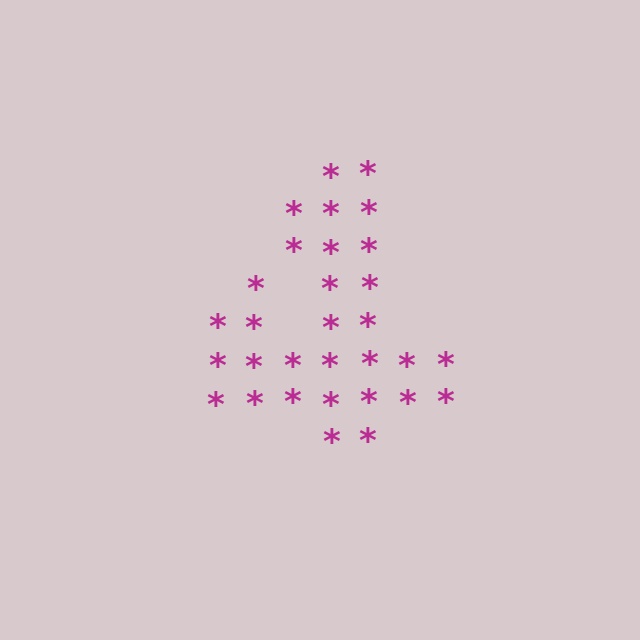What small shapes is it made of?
It is made of small asterisks.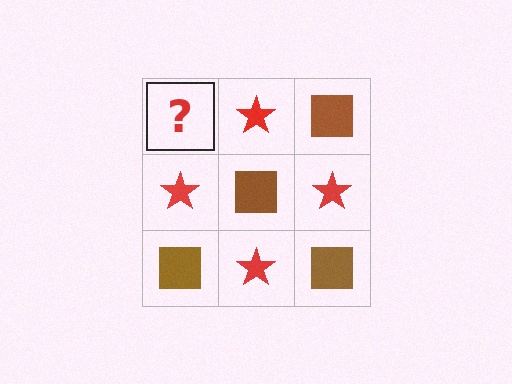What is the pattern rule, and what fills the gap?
The rule is that it alternates brown square and red star in a checkerboard pattern. The gap should be filled with a brown square.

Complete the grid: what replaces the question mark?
The question mark should be replaced with a brown square.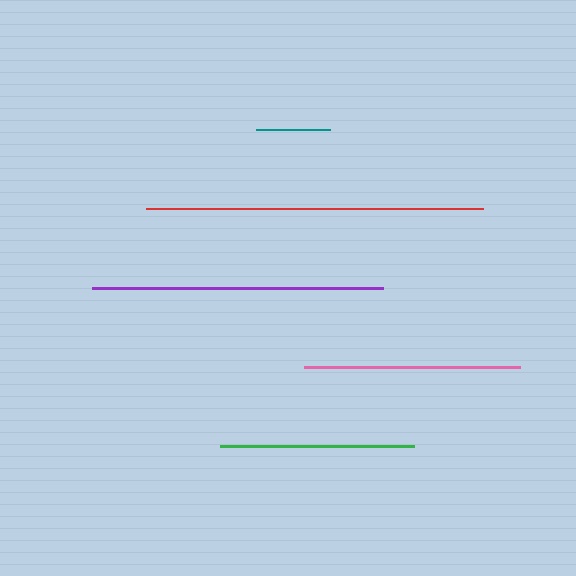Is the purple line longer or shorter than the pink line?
The purple line is longer than the pink line.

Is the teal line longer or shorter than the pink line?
The pink line is longer than the teal line.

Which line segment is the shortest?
The teal line is the shortest at approximately 74 pixels.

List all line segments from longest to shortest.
From longest to shortest: red, purple, pink, green, teal.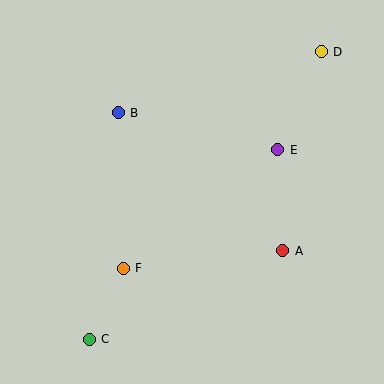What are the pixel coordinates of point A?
Point A is at (283, 251).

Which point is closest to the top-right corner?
Point D is closest to the top-right corner.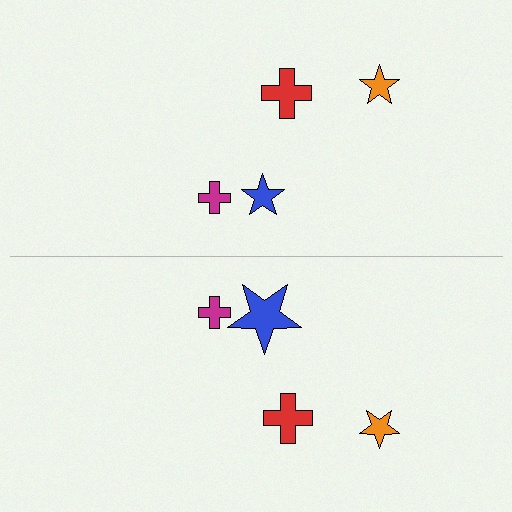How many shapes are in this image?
There are 8 shapes in this image.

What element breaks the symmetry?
The blue star on the bottom side has a different size than its mirror counterpart.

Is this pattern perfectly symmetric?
No, the pattern is not perfectly symmetric. The blue star on the bottom side has a different size than its mirror counterpart.